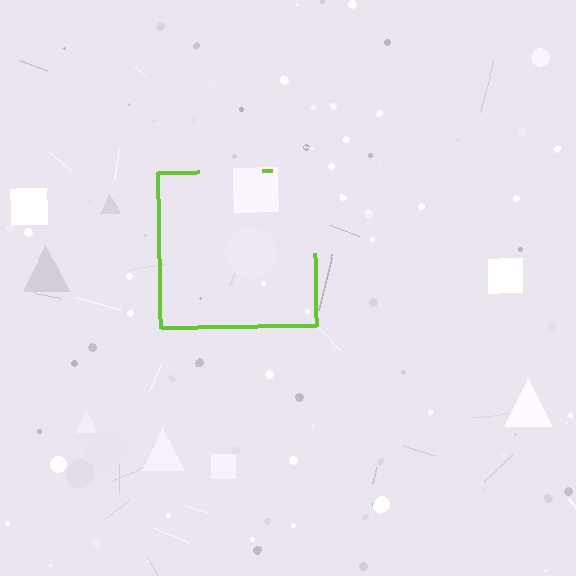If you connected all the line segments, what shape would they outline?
They would outline a square.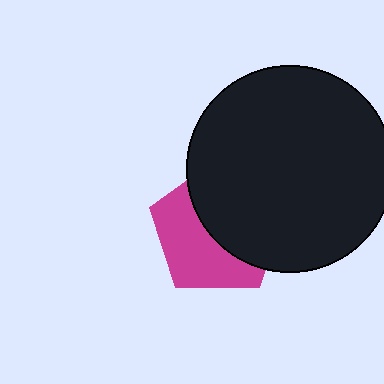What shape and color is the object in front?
The object in front is a black circle.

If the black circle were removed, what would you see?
You would see the complete magenta pentagon.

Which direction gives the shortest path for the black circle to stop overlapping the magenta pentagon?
Moving toward the upper-right gives the shortest separation.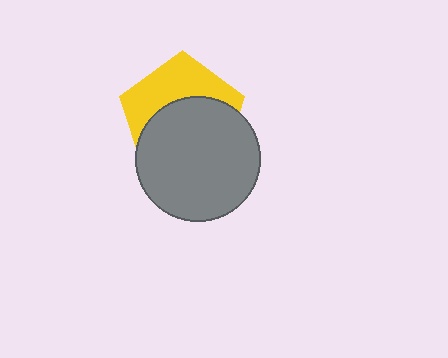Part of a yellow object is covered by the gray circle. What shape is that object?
It is a pentagon.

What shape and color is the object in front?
The object in front is a gray circle.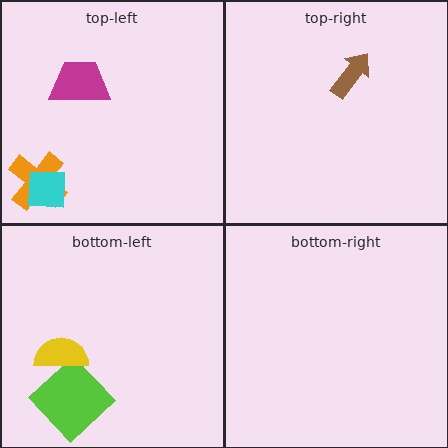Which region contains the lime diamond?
The bottom-left region.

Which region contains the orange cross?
The top-left region.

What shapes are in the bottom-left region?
The lime diamond, the yellow semicircle.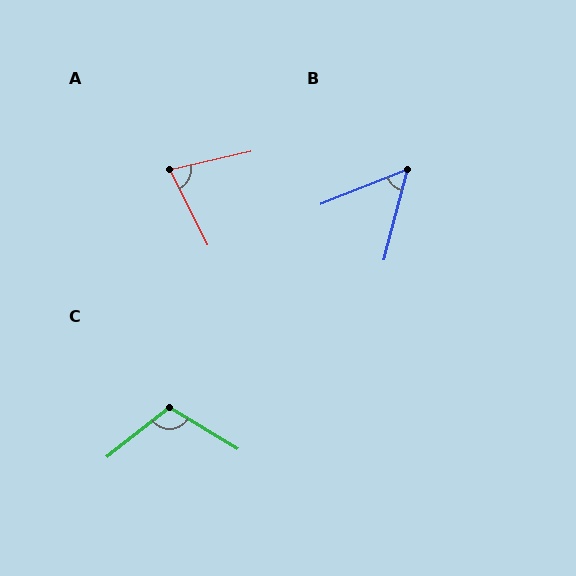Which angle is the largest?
C, at approximately 111 degrees.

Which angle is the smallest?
B, at approximately 54 degrees.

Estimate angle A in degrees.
Approximately 76 degrees.